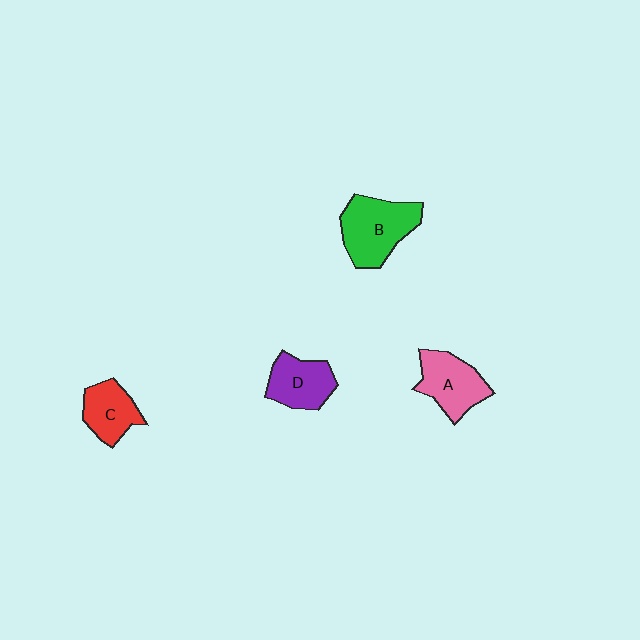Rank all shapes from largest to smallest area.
From largest to smallest: B (green), A (pink), D (purple), C (red).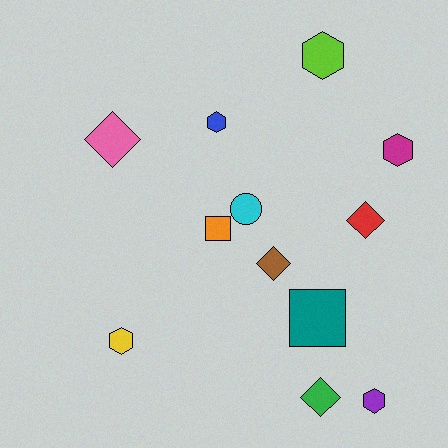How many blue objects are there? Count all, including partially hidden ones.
There is 1 blue object.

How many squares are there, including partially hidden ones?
There are 2 squares.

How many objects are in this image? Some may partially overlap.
There are 12 objects.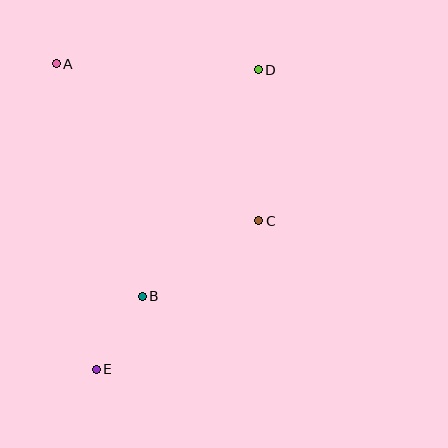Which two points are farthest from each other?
Points D and E are farthest from each other.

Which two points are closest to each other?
Points B and E are closest to each other.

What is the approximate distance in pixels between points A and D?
The distance between A and D is approximately 202 pixels.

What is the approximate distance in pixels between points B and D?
The distance between B and D is approximately 255 pixels.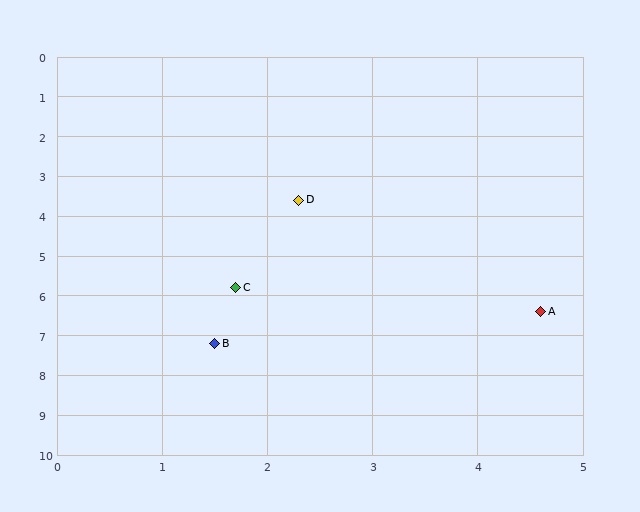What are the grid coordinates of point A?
Point A is at approximately (4.6, 6.4).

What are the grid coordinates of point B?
Point B is at approximately (1.5, 7.2).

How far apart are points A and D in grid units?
Points A and D are about 3.6 grid units apart.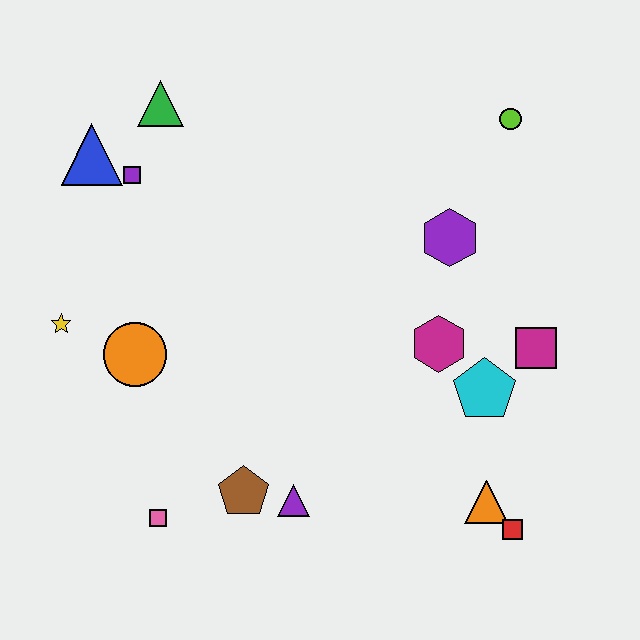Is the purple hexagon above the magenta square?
Yes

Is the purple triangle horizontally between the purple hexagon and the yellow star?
Yes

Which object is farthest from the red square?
The blue triangle is farthest from the red square.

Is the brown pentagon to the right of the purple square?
Yes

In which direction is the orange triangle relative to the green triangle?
The orange triangle is below the green triangle.